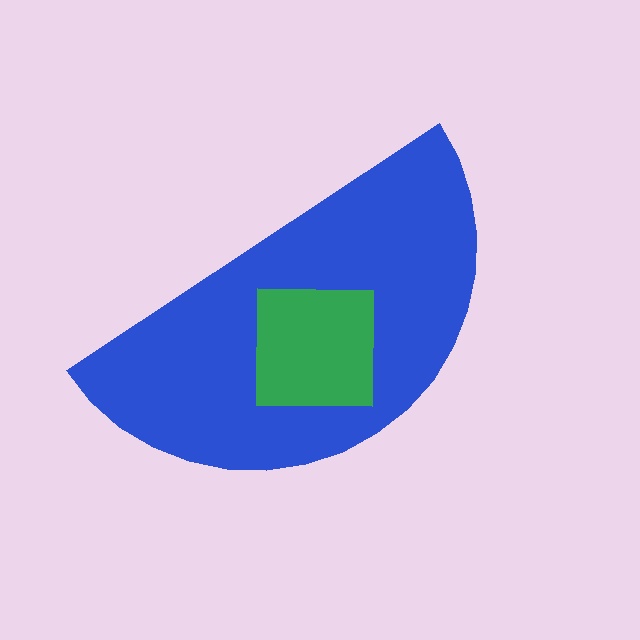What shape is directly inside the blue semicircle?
The green square.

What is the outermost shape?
The blue semicircle.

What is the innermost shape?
The green square.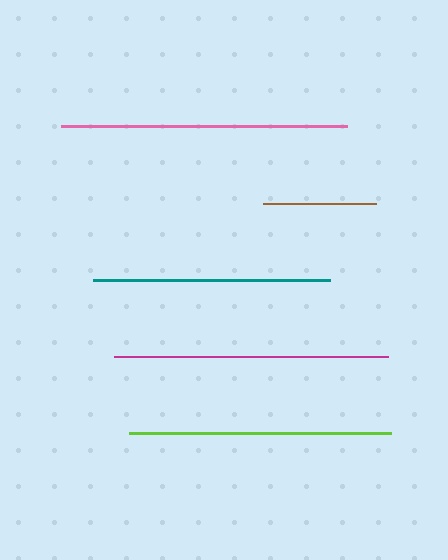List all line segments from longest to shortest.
From longest to shortest: pink, magenta, lime, teal, brown.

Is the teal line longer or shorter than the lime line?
The lime line is longer than the teal line.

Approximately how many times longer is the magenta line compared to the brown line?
The magenta line is approximately 2.4 times the length of the brown line.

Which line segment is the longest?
The pink line is the longest at approximately 286 pixels.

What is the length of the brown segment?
The brown segment is approximately 112 pixels long.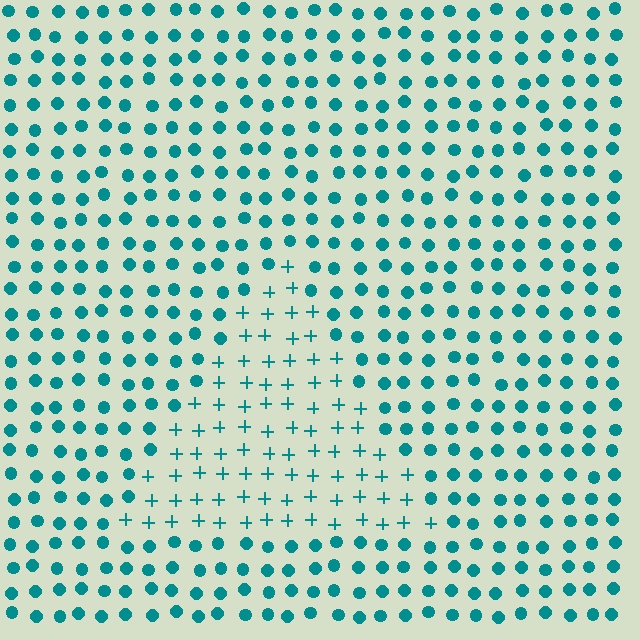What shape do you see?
I see a triangle.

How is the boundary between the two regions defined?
The boundary is defined by a change in element shape: plus signs inside vs. circles outside. All elements share the same color and spacing.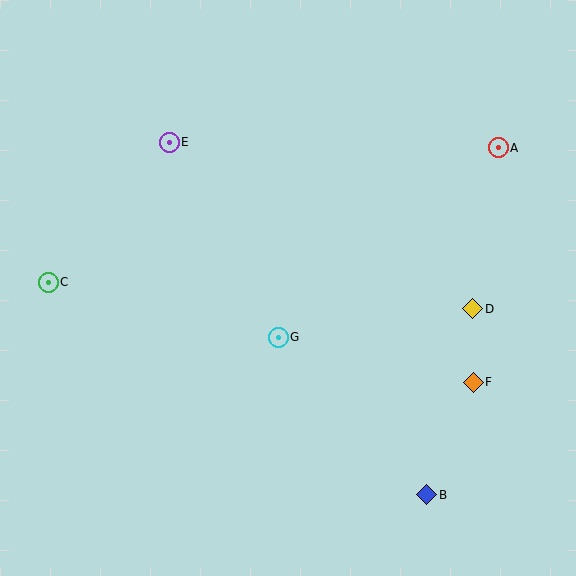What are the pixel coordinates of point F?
Point F is at (473, 382).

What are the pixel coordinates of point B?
Point B is at (427, 495).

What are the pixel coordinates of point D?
Point D is at (473, 309).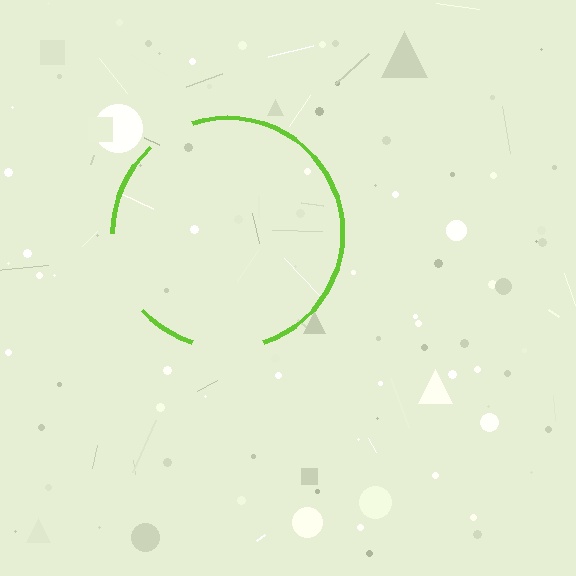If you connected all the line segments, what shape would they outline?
They would outline a circle.